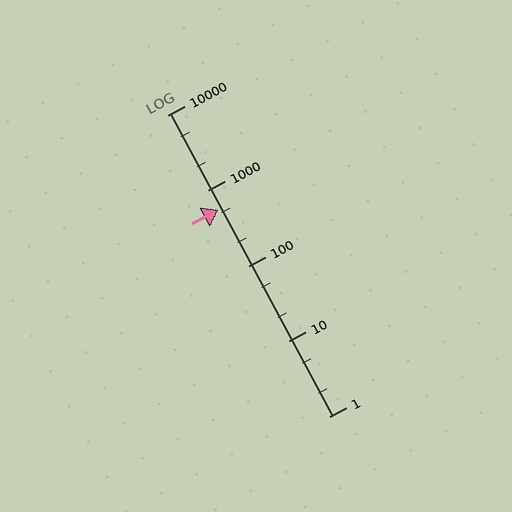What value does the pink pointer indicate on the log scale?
The pointer indicates approximately 550.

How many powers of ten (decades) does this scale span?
The scale spans 4 decades, from 1 to 10000.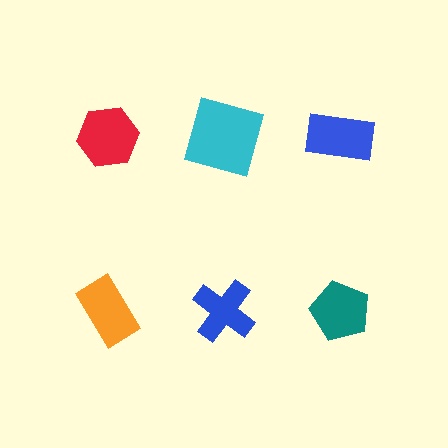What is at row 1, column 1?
A red hexagon.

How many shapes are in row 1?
3 shapes.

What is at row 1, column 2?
A cyan square.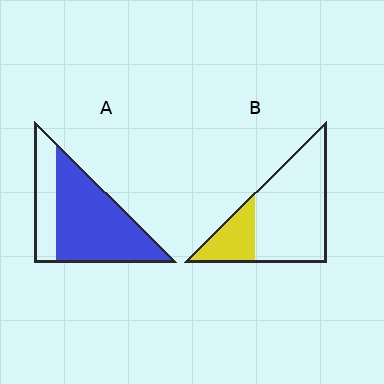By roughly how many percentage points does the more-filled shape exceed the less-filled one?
By roughly 45 percentage points (A over B).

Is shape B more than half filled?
No.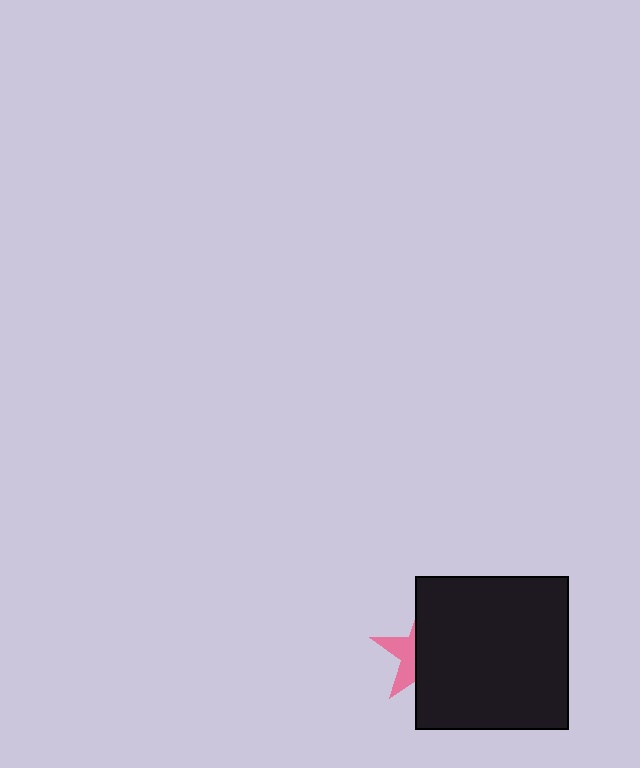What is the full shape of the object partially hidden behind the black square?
The partially hidden object is a pink star.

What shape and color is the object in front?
The object in front is a black square.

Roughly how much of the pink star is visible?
A small part of it is visible (roughly 37%).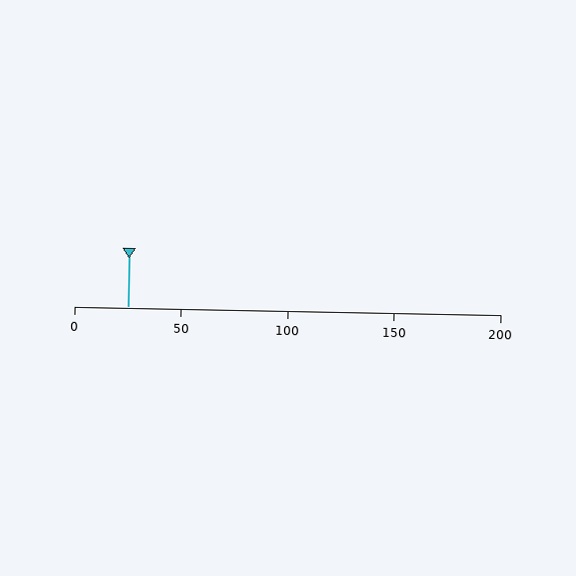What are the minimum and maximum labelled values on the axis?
The axis runs from 0 to 200.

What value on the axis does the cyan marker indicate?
The marker indicates approximately 25.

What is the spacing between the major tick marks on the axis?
The major ticks are spaced 50 apart.